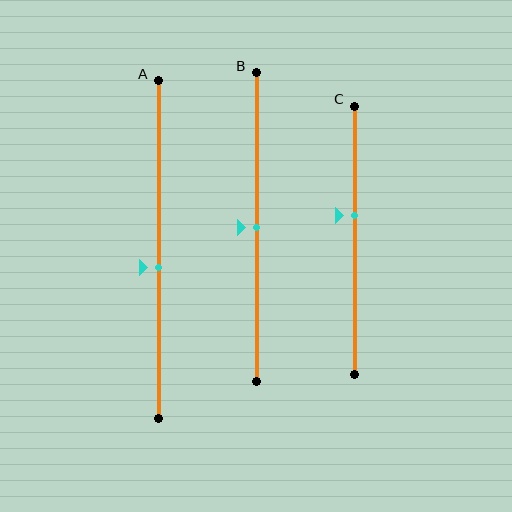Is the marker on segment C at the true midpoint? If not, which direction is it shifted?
No, the marker on segment C is shifted upward by about 9% of the segment length.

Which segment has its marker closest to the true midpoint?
Segment B has its marker closest to the true midpoint.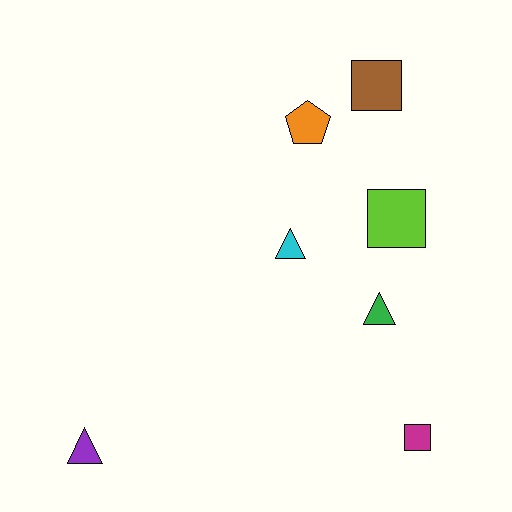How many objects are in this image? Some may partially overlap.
There are 7 objects.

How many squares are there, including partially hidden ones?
There are 3 squares.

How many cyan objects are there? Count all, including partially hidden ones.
There is 1 cyan object.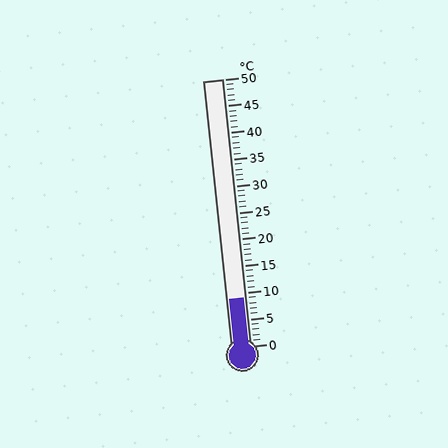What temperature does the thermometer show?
The thermometer shows approximately 9°C.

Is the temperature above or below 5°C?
The temperature is above 5°C.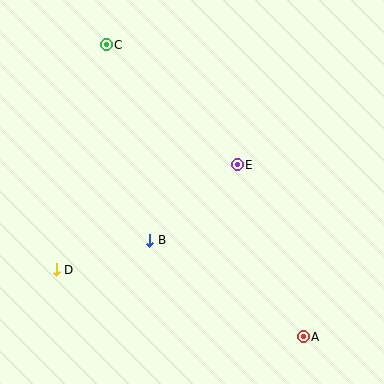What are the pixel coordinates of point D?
Point D is at (56, 270).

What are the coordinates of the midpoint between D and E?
The midpoint between D and E is at (147, 217).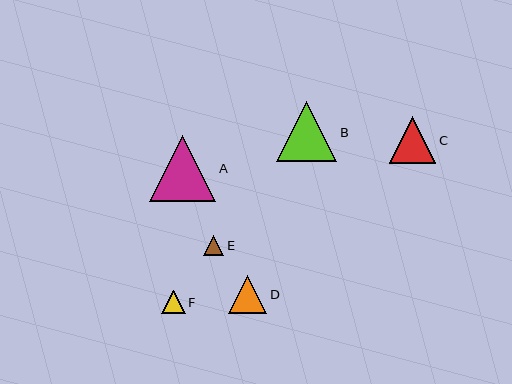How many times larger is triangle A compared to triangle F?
Triangle A is approximately 2.8 times the size of triangle F.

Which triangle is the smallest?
Triangle E is the smallest with a size of approximately 20 pixels.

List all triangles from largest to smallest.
From largest to smallest: A, B, C, D, F, E.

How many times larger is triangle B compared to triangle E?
Triangle B is approximately 3.0 times the size of triangle E.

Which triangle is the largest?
Triangle A is the largest with a size of approximately 66 pixels.